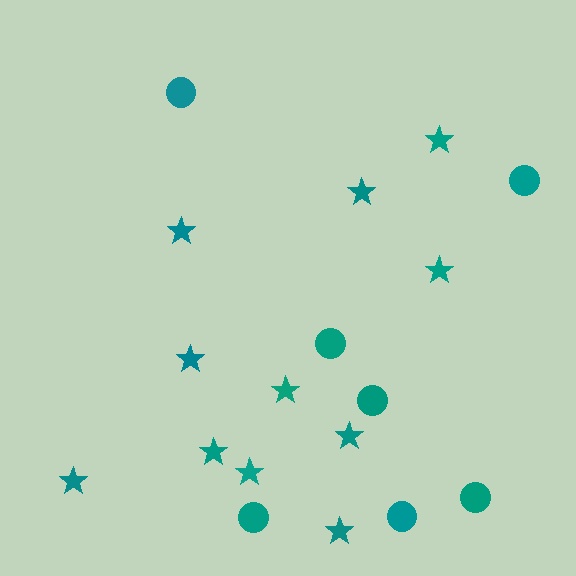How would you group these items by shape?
There are 2 groups: one group of stars (11) and one group of circles (7).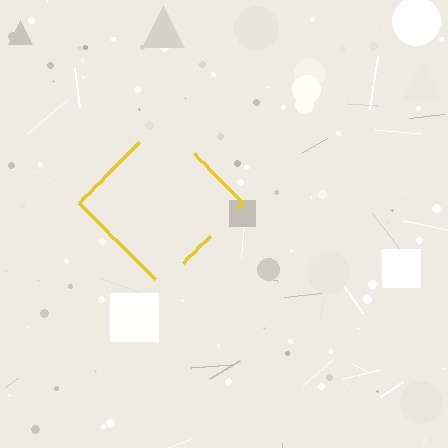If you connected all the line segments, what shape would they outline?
They would outline a diamond.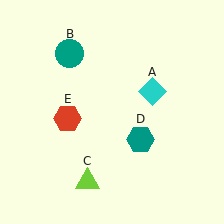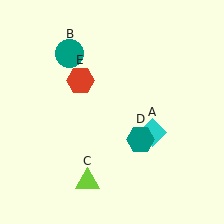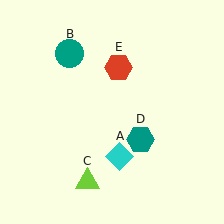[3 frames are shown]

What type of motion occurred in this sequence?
The cyan diamond (object A), red hexagon (object E) rotated clockwise around the center of the scene.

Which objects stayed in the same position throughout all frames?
Teal circle (object B) and lime triangle (object C) and teal hexagon (object D) remained stationary.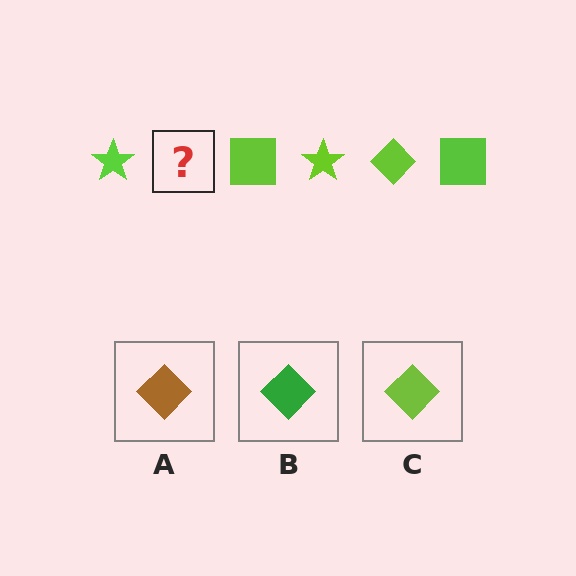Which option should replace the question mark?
Option C.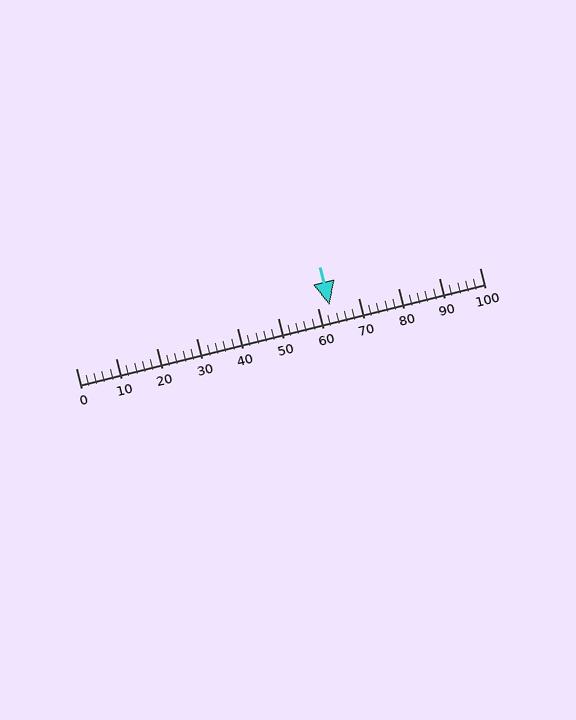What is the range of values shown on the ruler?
The ruler shows values from 0 to 100.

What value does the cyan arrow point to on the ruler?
The cyan arrow points to approximately 63.